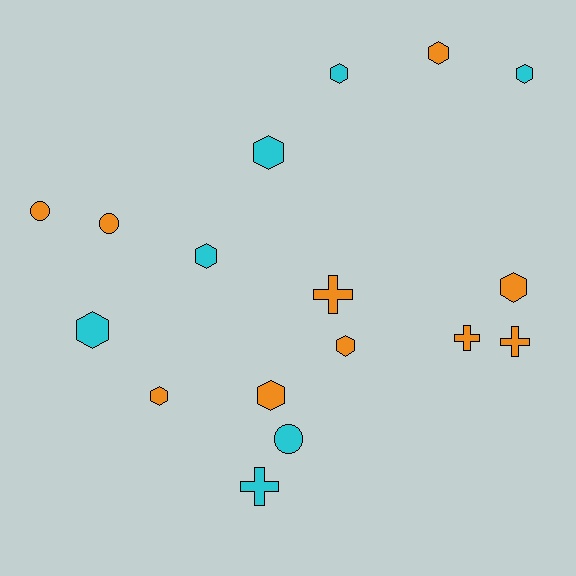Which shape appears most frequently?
Hexagon, with 10 objects.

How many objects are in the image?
There are 17 objects.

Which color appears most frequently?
Orange, with 10 objects.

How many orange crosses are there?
There are 3 orange crosses.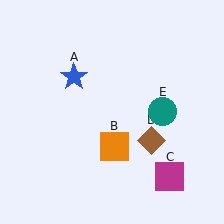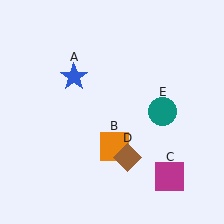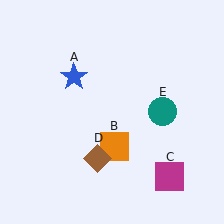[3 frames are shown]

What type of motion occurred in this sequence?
The brown diamond (object D) rotated clockwise around the center of the scene.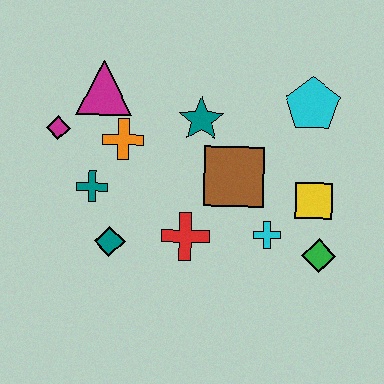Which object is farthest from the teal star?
The green diamond is farthest from the teal star.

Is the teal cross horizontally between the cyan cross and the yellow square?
No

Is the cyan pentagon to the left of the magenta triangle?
No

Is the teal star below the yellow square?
No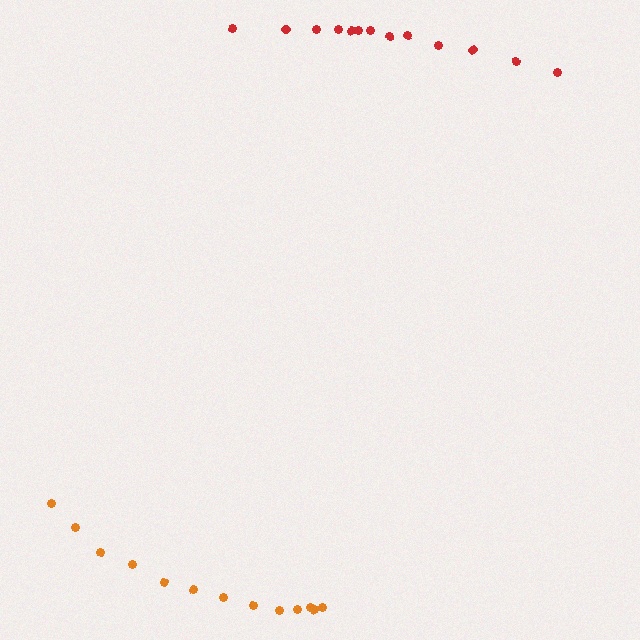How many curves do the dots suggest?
There are 2 distinct paths.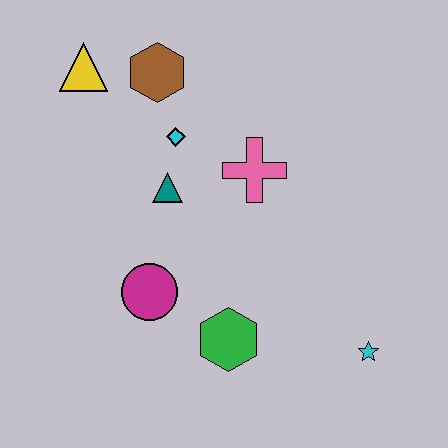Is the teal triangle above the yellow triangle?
No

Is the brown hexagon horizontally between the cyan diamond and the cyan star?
No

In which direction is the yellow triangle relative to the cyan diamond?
The yellow triangle is to the left of the cyan diamond.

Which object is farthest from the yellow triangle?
The cyan star is farthest from the yellow triangle.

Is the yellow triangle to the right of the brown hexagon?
No